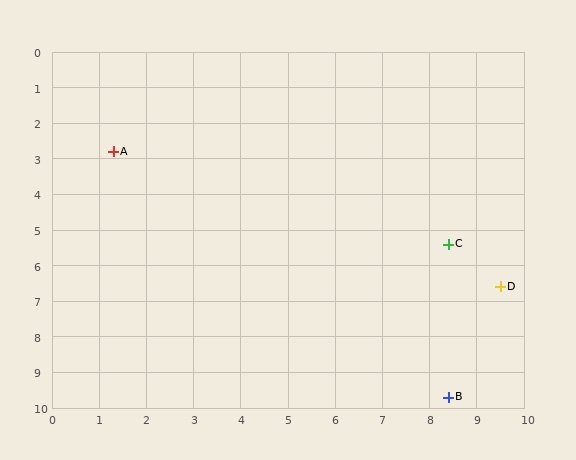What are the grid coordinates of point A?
Point A is at approximately (1.3, 2.8).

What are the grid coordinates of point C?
Point C is at approximately (8.4, 5.4).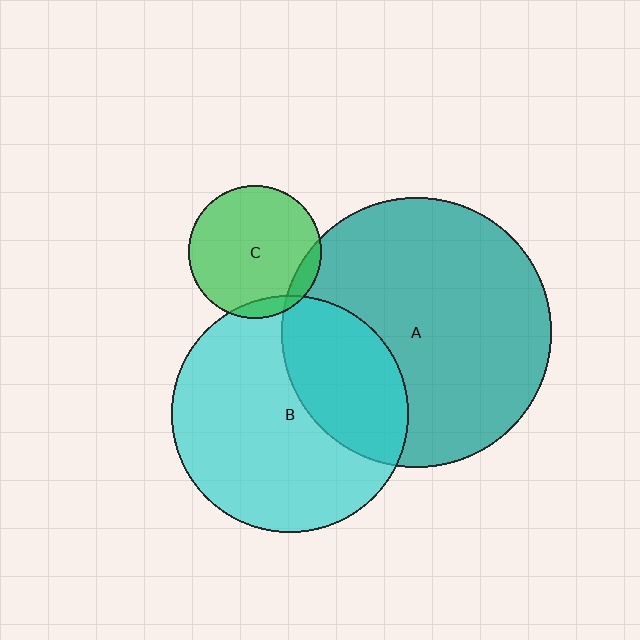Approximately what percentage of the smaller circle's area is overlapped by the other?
Approximately 5%.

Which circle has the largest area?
Circle A (teal).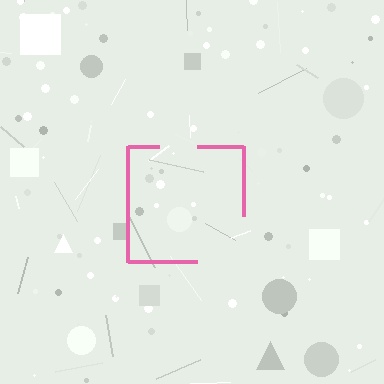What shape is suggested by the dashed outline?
The dashed outline suggests a square.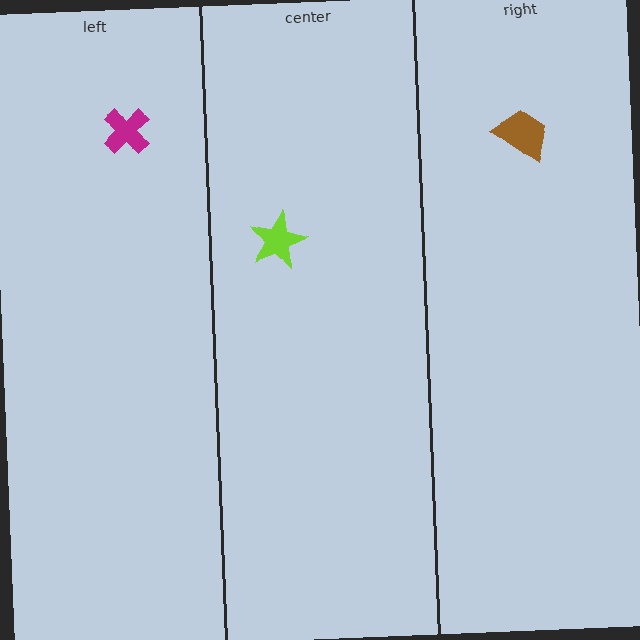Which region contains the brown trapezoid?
The right region.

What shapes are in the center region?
The lime star.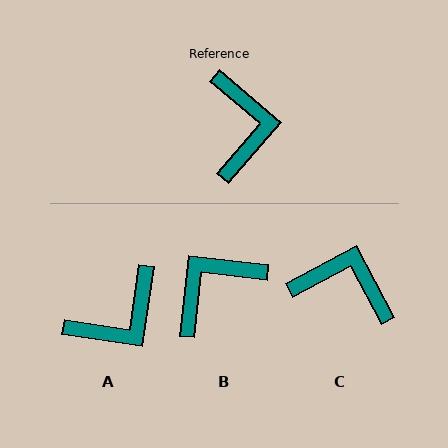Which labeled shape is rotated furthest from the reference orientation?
B, about 124 degrees away.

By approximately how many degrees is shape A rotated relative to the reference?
Approximately 58 degrees clockwise.